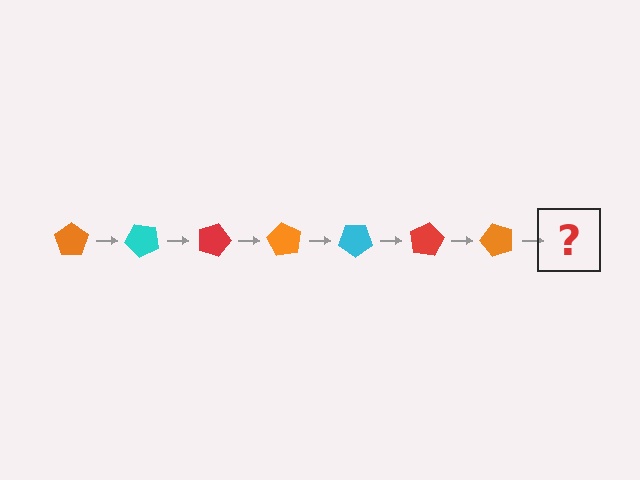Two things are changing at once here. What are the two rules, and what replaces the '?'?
The two rules are that it rotates 45 degrees each step and the color cycles through orange, cyan, and red. The '?' should be a cyan pentagon, rotated 315 degrees from the start.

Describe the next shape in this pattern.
It should be a cyan pentagon, rotated 315 degrees from the start.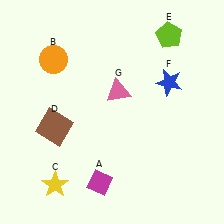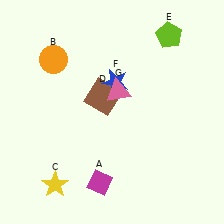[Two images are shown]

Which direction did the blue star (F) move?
The blue star (F) moved left.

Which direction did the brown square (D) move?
The brown square (D) moved right.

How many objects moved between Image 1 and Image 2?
2 objects moved between the two images.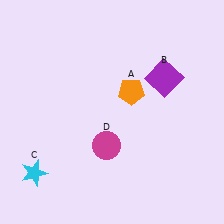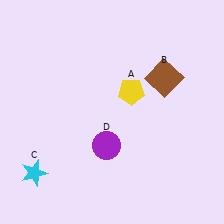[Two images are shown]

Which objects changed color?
A changed from orange to yellow. B changed from purple to brown. D changed from magenta to purple.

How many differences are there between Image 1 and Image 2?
There are 3 differences between the two images.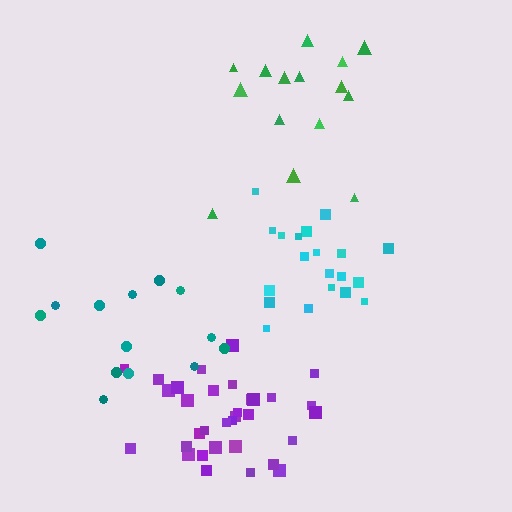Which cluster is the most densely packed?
Purple.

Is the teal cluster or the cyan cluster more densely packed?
Cyan.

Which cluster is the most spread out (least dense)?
Teal.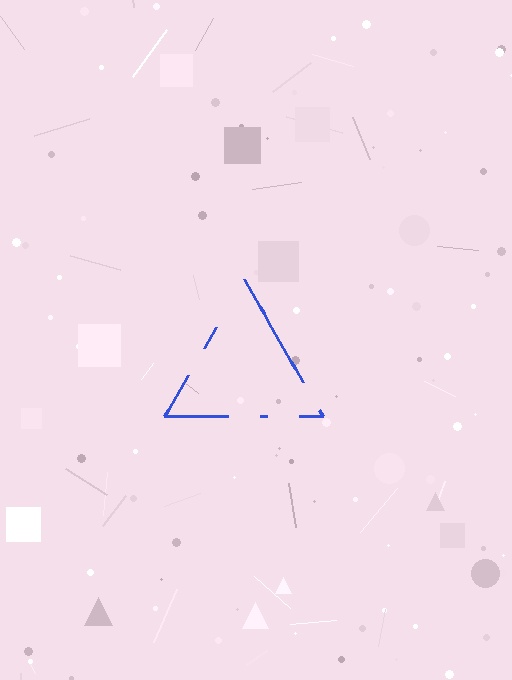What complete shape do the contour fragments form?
The contour fragments form a triangle.